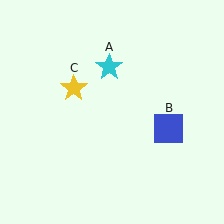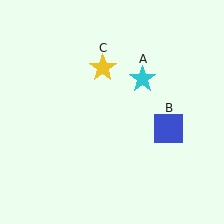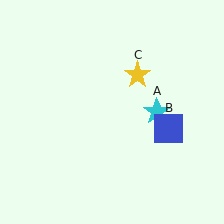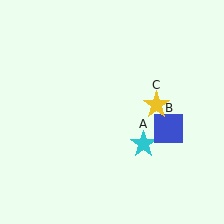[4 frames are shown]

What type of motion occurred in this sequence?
The cyan star (object A), yellow star (object C) rotated clockwise around the center of the scene.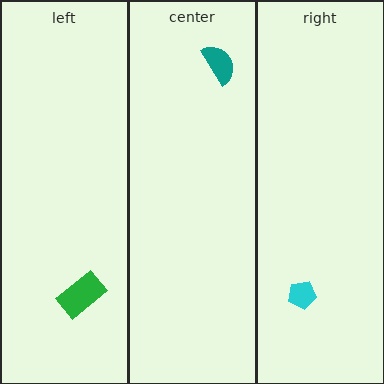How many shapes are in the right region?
1.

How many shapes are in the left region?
1.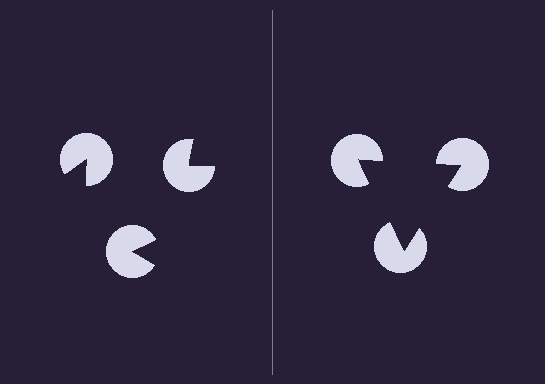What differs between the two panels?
The pac-man discs are positioned identically on both sides; only the wedge orientations differ. On the right they align to a triangle; on the left they are misaligned.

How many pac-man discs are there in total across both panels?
6 — 3 on each side.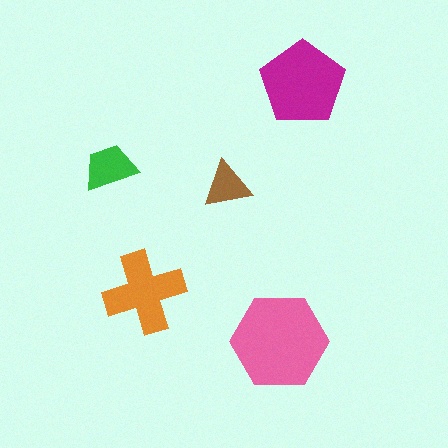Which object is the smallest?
The brown triangle.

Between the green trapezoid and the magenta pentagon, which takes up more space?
The magenta pentagon.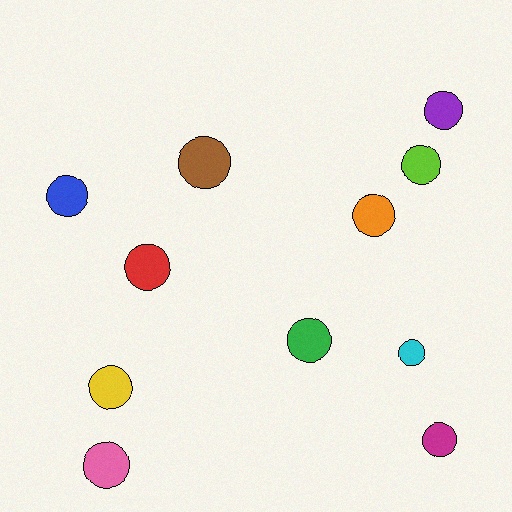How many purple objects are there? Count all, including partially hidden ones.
There is 1 purple object.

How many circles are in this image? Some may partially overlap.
There are 11 circles.